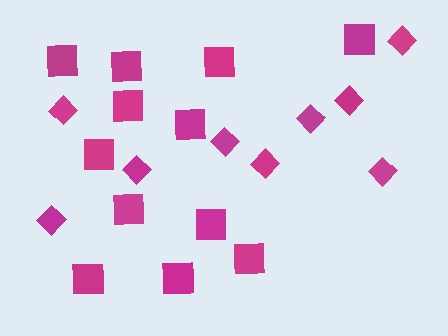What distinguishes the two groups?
There are 2 groups: one group of diamonds (9) and one group of squares (12).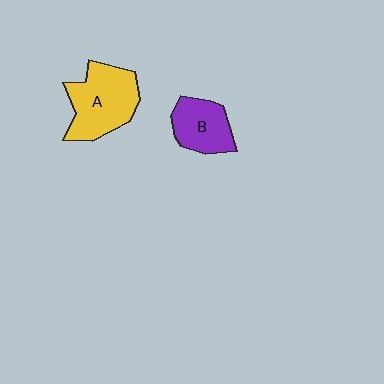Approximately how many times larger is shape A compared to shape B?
Approximately 1.5 times.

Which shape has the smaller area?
Shape B (purple).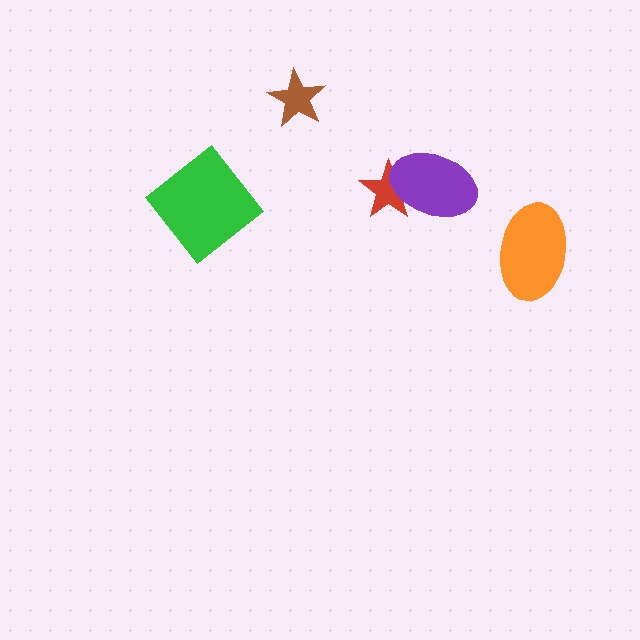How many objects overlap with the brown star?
0 objects overlap with the brown star.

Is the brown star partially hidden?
No, no other shape covers it.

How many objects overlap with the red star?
1 object overlaps with the red star.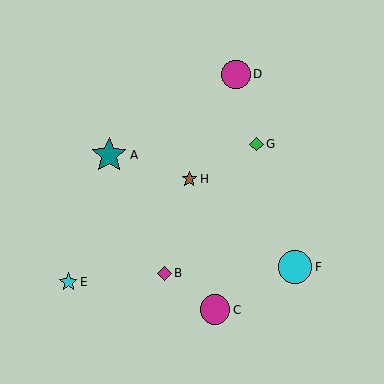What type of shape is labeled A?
Shape A is a teal star.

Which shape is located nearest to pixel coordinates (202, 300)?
The magenta circle (labeled C) at (215, 310) is nearest to that location.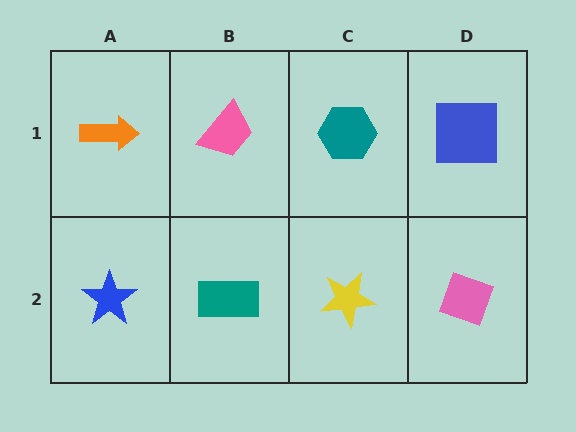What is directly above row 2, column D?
A blue square.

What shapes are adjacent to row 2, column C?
A teal hexagon (row 1, column C), a teal rectangle (row 2, column B), a pink diamond (row 2, column D).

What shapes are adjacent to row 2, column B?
A pink trapezoid (row 1, column B), a blue star (row 2, column A), a yellow star (row 2, column C).